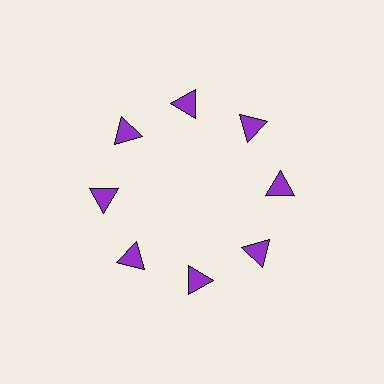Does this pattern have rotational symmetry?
Yes, this pattern has 8-fold rotational symmetry. It looks the same after rotating 45 degrees around the center.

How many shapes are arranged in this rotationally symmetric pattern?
There are 8 shapes, arranged in 8 groups of 1.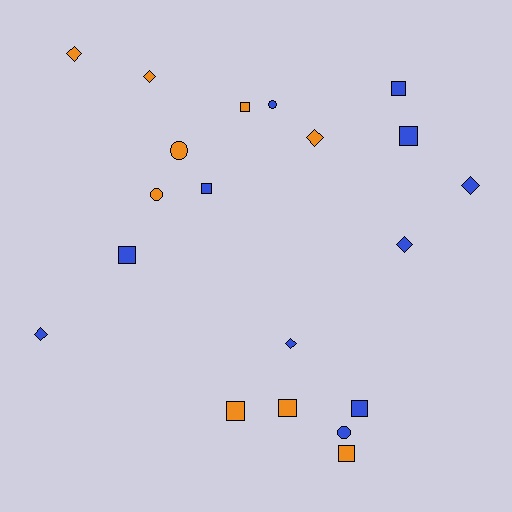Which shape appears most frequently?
Square, with 9 objects.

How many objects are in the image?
There are 20 objects.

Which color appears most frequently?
Blue, with 11 objects.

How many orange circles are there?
There are 2 orange circles.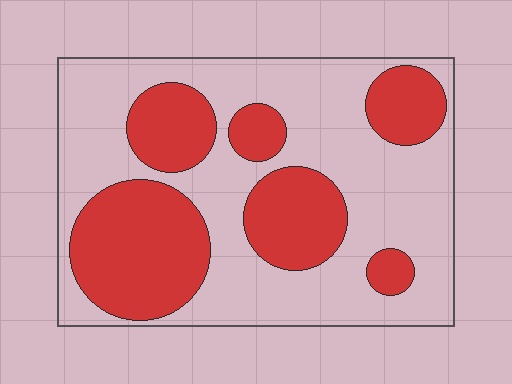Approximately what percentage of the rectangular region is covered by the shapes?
Approximately 40%.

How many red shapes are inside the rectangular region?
6.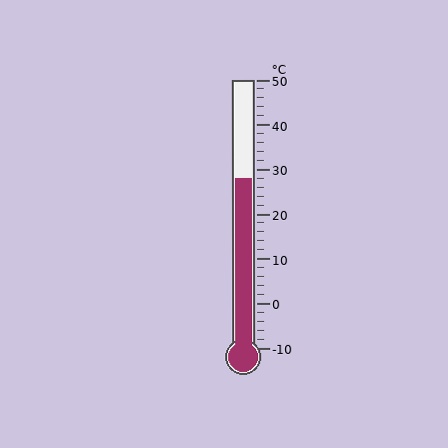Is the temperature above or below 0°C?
The temperature is above 0°C.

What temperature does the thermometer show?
The thermometer shows approximately 28°C.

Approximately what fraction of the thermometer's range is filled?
The thermometer is filled to approximately 65% of its range.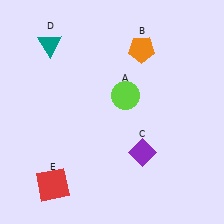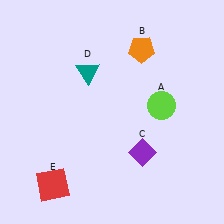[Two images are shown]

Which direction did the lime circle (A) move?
The lime circle (A) moved right.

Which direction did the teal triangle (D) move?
The teal triangle (D) moved right.